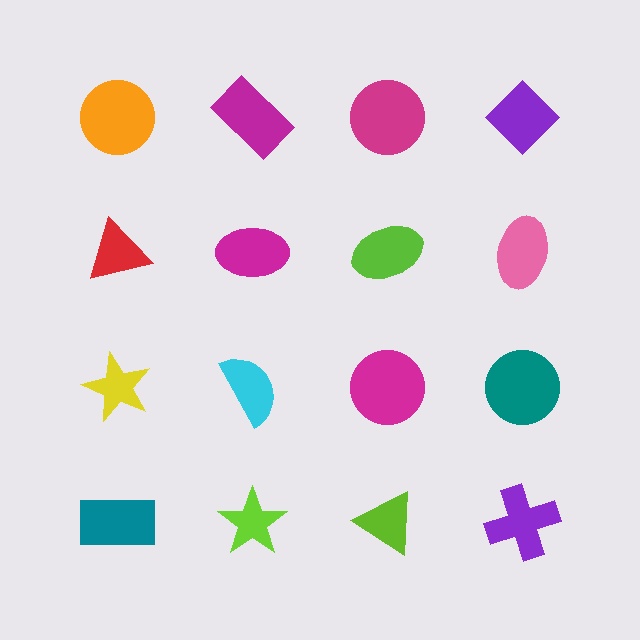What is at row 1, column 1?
An orange circle.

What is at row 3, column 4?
A teal circle.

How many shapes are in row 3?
4 shapes.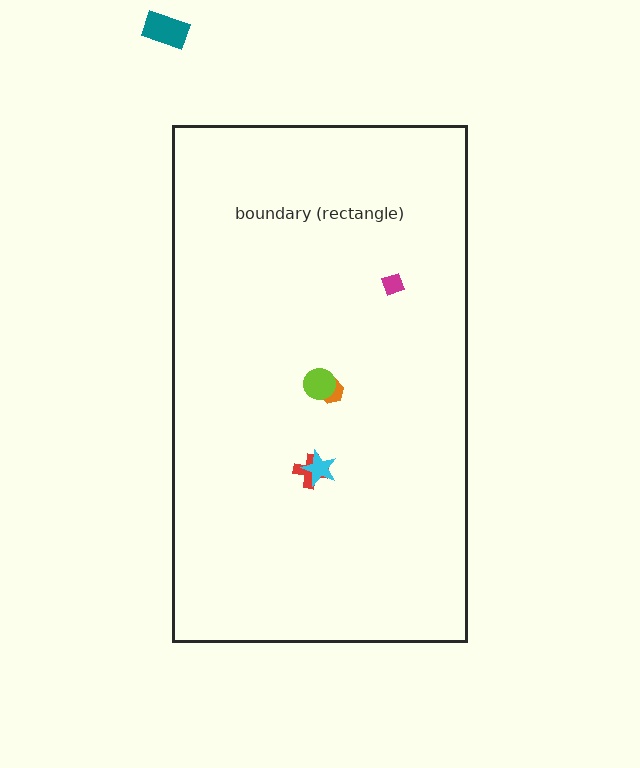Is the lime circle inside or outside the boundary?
Inside.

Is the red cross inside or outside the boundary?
Inside.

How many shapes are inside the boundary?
5 inside, 1 outside.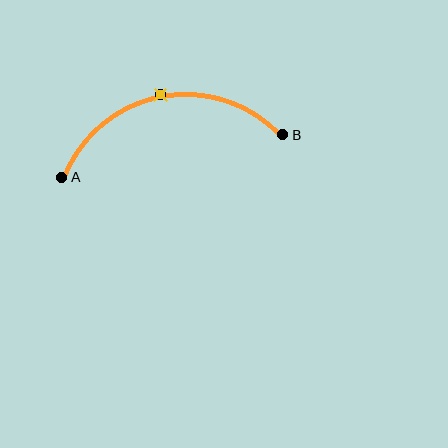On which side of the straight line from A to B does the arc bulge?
The arc bulges above the straight line connecting A and B.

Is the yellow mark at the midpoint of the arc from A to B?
Yes. The yellow mark lies on the arc at equal arc-length from both A and B — it is the arc midpoint.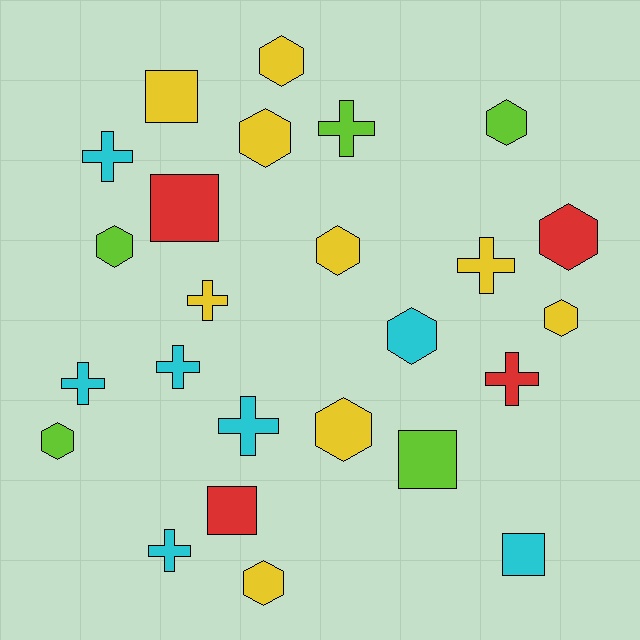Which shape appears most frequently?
Hexagon, with 11 objects.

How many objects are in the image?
There are 25 objects.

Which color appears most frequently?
Yellow, with 9 objects.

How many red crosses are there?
There is 1 red cross.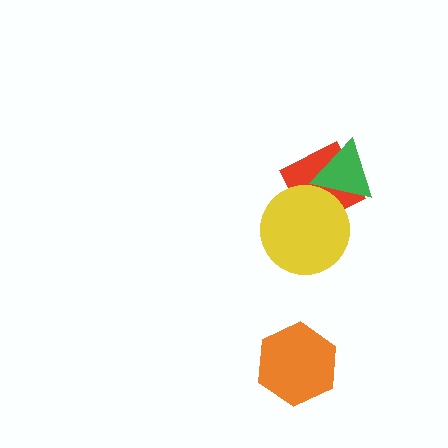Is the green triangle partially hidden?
Yes, it is partially covered by another shape.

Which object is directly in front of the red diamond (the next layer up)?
The green triangle is directly in front of the red diamond.